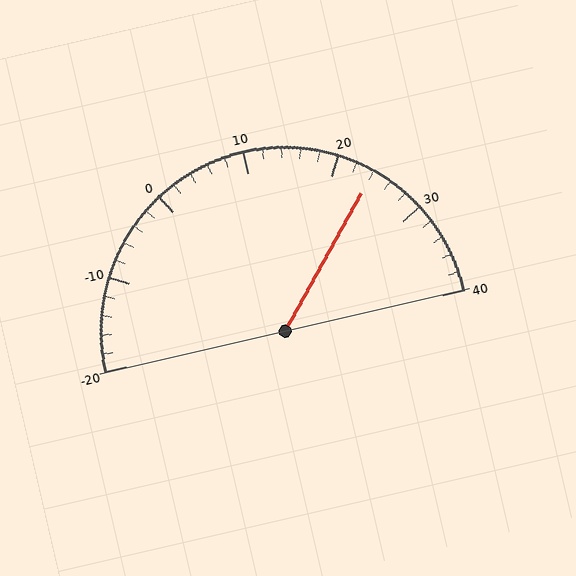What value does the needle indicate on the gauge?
The needle indicates approximately 24.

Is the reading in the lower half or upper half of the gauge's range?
The reading is in the upper half of the range (-20 to 40).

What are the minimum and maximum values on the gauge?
The gauge ranges from -20 to 40.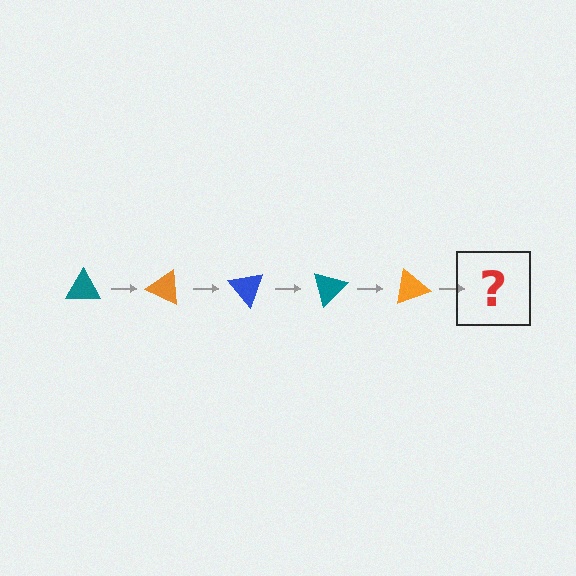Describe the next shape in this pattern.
It should be a blue triangle, rotated 125 degrees from the start.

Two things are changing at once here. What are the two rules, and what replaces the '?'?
The two rules are that it rotates 25 degrees each step and the color cycles through teal, orange, and blue. The '?' should be a blue triangle, rotated 125 degrees from the start.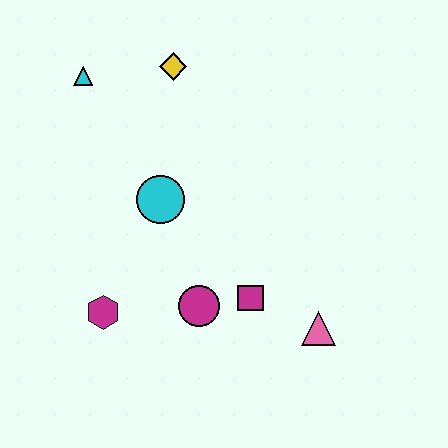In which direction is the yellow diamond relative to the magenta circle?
The yellow diamond is above the magenta circle.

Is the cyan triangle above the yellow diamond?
No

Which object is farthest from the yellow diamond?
The pink triangle is farthest from the yellow diamond.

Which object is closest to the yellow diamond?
The cyan triangle is closest to the yellow diamond.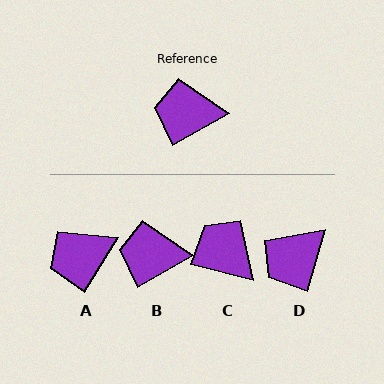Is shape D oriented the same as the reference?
No, it is off by about 45 degrees.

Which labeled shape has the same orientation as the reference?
B.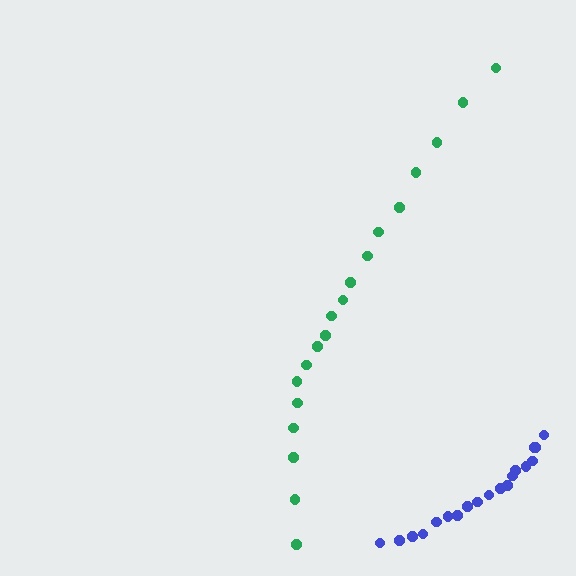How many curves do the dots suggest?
There are 2 distinct paths.